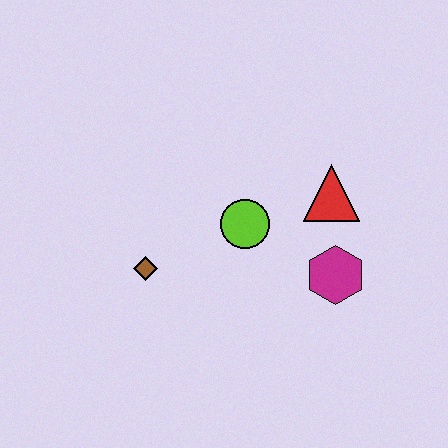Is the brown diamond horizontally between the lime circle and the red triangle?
No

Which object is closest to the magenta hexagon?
The red triangle is closest to the magenta hexagon.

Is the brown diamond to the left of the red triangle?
Yes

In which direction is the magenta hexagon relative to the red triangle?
The magenta hexagon is below the red triangle.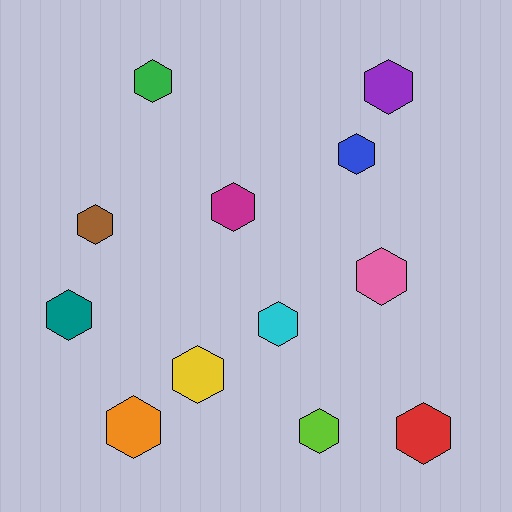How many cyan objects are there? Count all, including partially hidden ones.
There is 1 cyan object.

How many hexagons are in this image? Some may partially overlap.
There are 12 hexagons.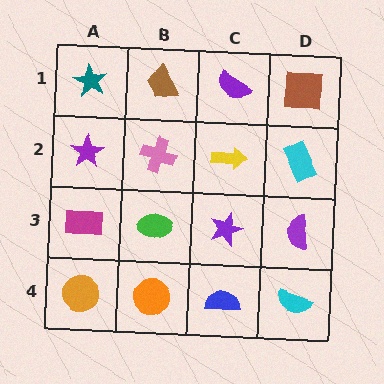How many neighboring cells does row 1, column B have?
3.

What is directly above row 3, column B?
A pink cross.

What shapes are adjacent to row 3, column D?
A cyan rectangle (row 2, column D), a cyan semicircle (row 4, column D), a purple star (row 3, column C).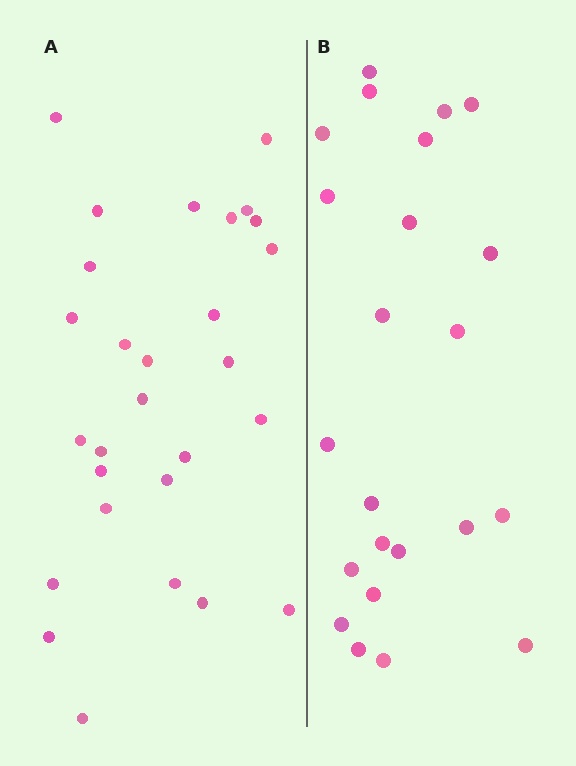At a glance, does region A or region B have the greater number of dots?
Region A (the left region) has more dots.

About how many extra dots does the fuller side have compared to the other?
Region A has about 5 more dots than region B.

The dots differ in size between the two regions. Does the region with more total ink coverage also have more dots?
No. Region B has more total ink coverage because its dots are larger, but region A actually contains more individual dots. Total area can be misleading — the number of items is what matters here.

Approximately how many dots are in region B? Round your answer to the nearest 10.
About 20 dots. (The exact count is 23, which rounds to 20.)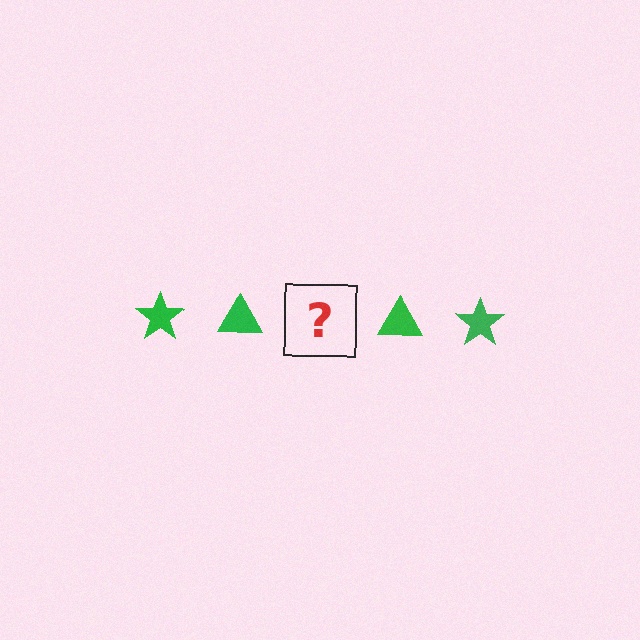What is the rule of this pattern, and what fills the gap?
The rule is that the pattern cycles through star, triangle shapes in green. The gap should be filled with a green star.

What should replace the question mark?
The question mark should be replaced with a green star.